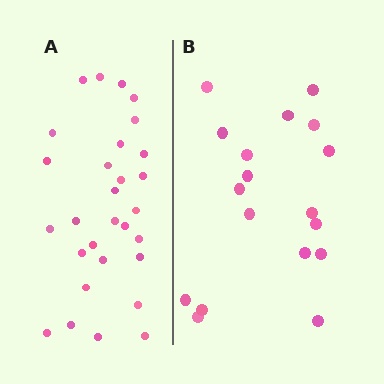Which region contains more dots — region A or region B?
Region A (the left region) has more dots.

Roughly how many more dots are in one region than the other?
Region A has roughly 12 or so more dots than region B.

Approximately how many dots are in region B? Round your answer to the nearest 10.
About 20 dots. (The exact count is 18, which rounds to 20.)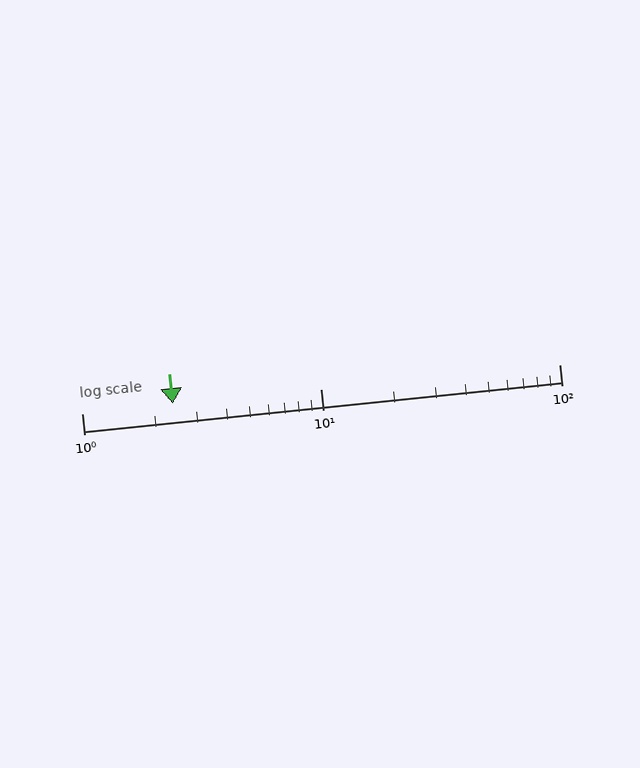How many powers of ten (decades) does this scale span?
The scale spans 2 decades, from 1 to 100.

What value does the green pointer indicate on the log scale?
The pointer indicates approximately 2.4.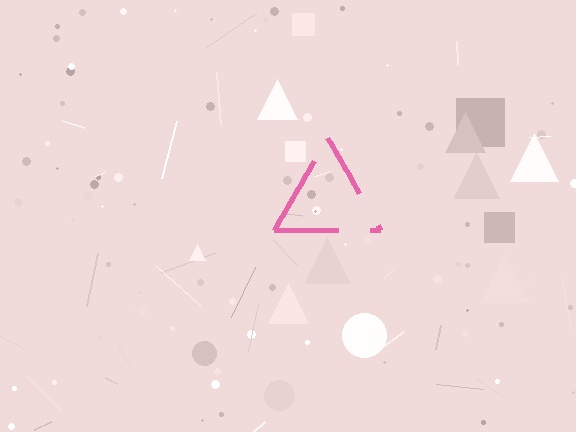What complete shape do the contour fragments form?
The contour fragments form a triangle.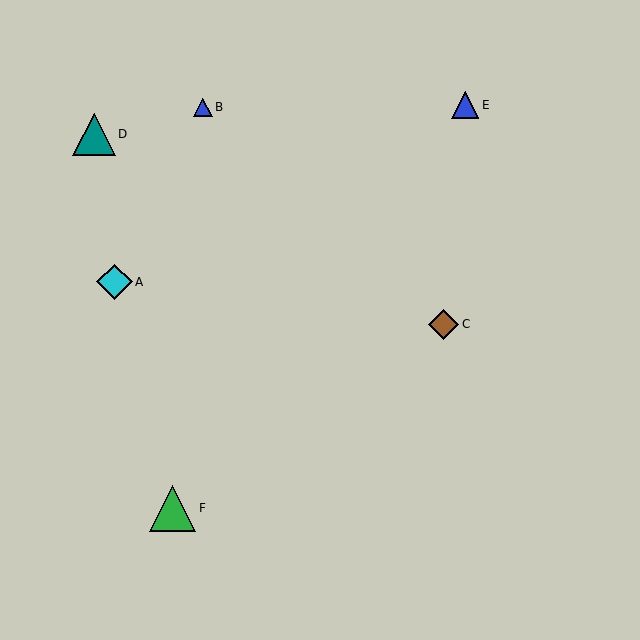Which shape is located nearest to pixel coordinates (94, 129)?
The teal triangle (labeled D) at (94, 134) is nearest to that location.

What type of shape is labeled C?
Shape C is a brown diamond.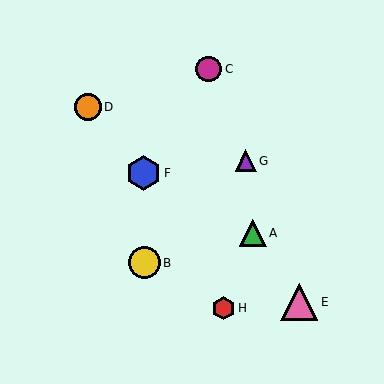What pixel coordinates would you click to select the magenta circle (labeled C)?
Click at (209, 69) to select the magenta circle C.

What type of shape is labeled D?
Shape D is an orange circle.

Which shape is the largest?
The pink triangle (labeled E) is the largest.